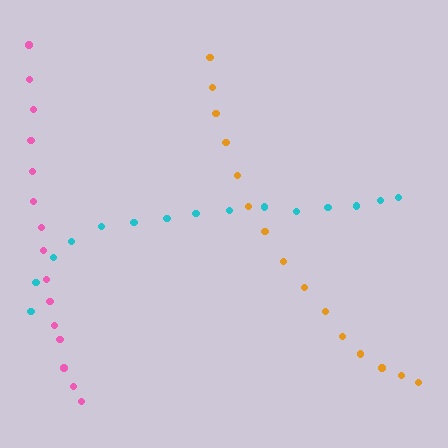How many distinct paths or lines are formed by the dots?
There are 3 distinct paths.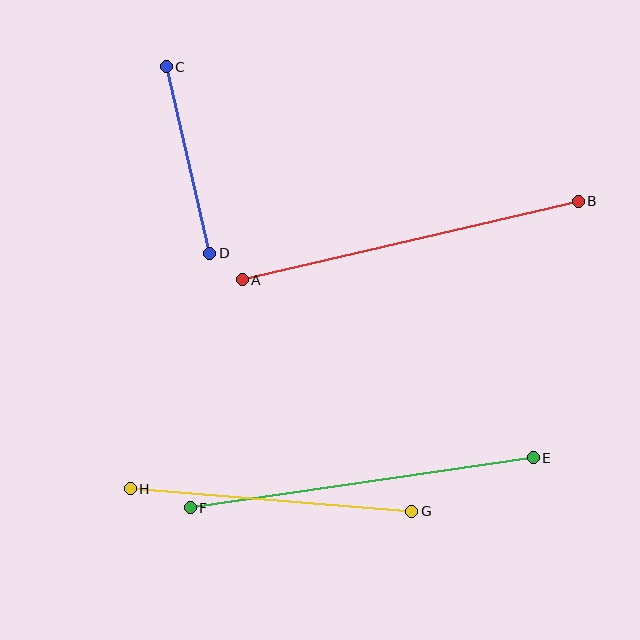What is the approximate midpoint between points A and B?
The midpoint is at approximately (410, 240) pixels.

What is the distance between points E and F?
The distance is approximately 347 pixels.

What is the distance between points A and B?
The distance is approximately 345 pixels.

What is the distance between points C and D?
The distance is approximately 191 pixels.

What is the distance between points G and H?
The distance is approximately 282 pixels.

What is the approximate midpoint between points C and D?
The midpoint is at approximately (188, 160) pixels.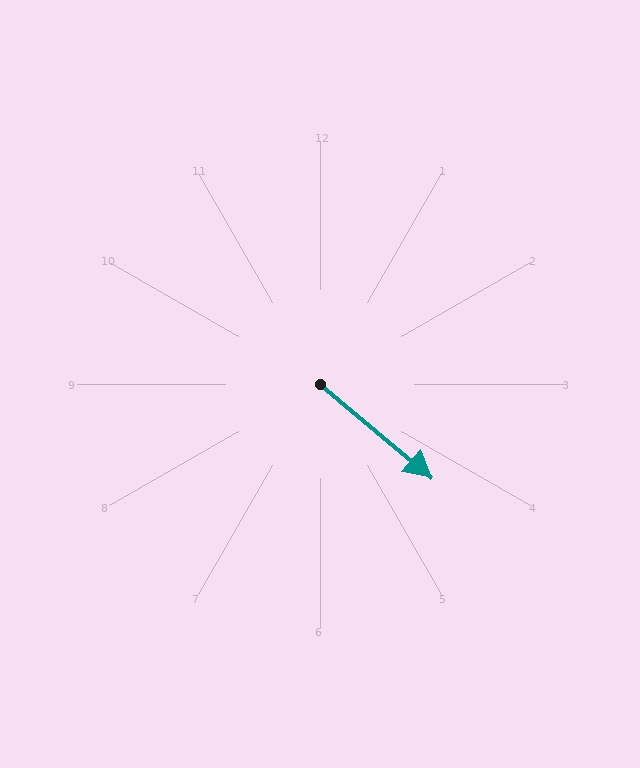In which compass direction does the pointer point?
Southeast.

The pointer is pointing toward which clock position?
Roughly 4 o'clock.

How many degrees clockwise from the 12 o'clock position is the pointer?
Approximately 130 degrees.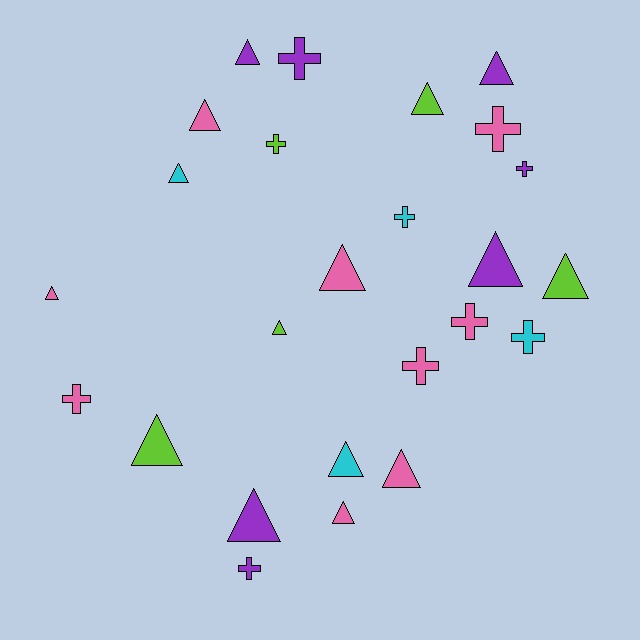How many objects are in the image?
There are 25 objects.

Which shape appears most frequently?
Triangle, with 15 objects.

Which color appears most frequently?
Pink, with 9 objects.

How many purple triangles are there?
There are 4 purple triangles.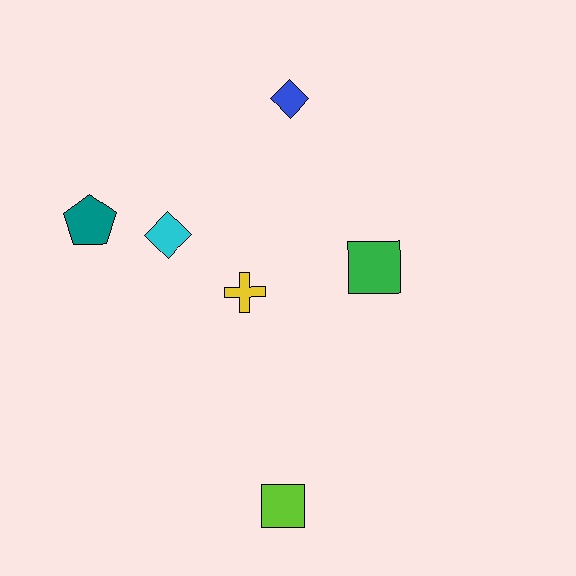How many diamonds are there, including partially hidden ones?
There are 2 diamonds.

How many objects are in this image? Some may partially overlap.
There are 6 objects.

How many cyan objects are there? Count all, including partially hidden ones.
There is 1 cyan object.